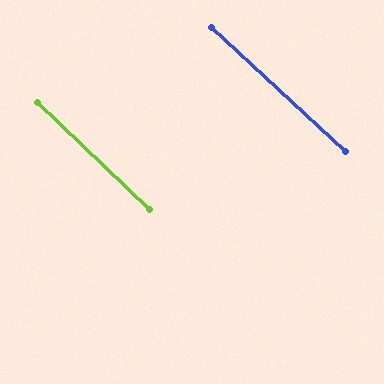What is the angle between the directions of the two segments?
Approximately 1 degree.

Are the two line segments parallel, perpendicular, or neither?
Parallel — their directions differ by only 1.1°.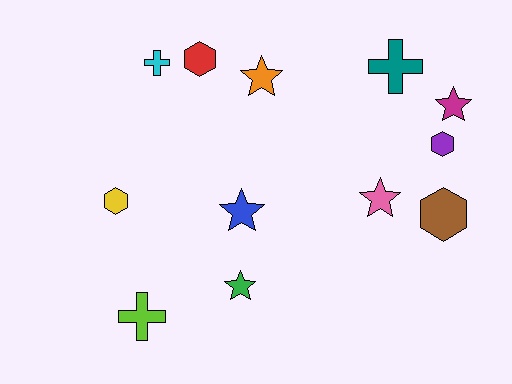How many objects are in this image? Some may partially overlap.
There are 12 objects.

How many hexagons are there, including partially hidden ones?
There are 4 hexagons.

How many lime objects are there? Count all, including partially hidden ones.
There is 1 lime object.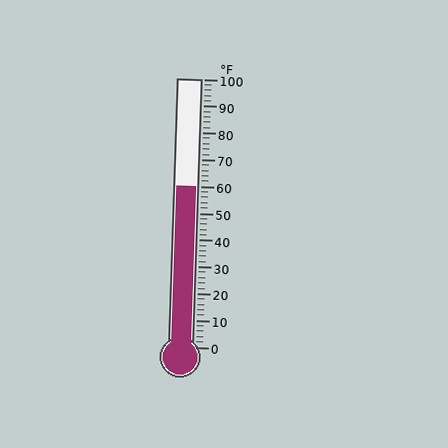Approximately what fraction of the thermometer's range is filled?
The thermometer is filled to approximately 60% of its range.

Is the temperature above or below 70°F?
The temperature is below 70°F.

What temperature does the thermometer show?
The thermometer shows approximately 60°F.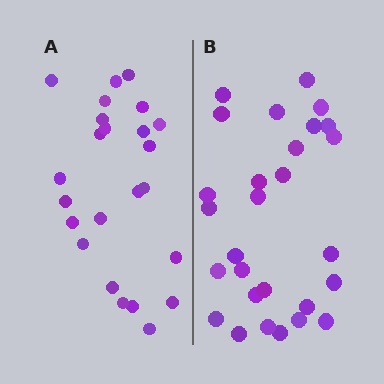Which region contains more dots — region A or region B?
Region B (the right region) has more dots.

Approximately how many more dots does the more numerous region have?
Region B has about 4 more dots than region A.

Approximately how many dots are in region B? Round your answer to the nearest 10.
About 30 dots. (The exact count is 28, which rounds to 30.)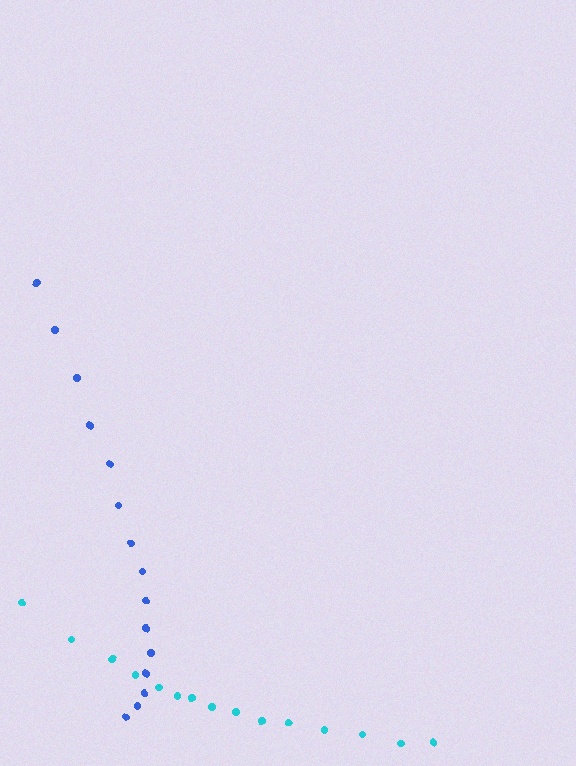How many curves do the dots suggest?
There are 2 distinct paths.